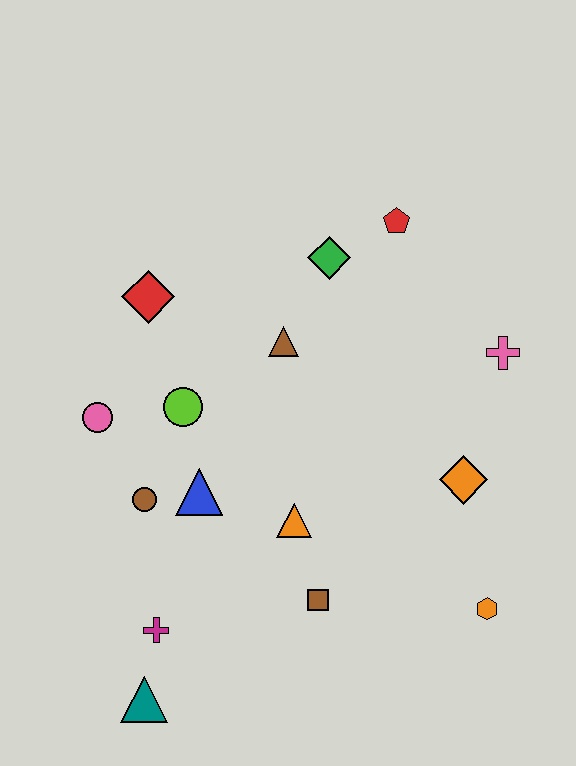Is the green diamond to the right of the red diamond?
Yes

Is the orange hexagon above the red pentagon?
No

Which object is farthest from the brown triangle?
The teal triangle is farthest from the brown triangle.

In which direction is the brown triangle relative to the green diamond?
The brown triangle is below the green diamond.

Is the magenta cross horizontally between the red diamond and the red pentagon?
Yes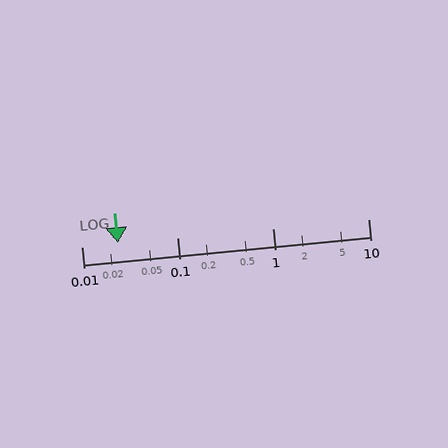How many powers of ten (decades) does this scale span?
The scale spans 3 decades, from 0.01 to 10.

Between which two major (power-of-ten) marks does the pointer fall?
The pointer is between 0.01 and 0.1.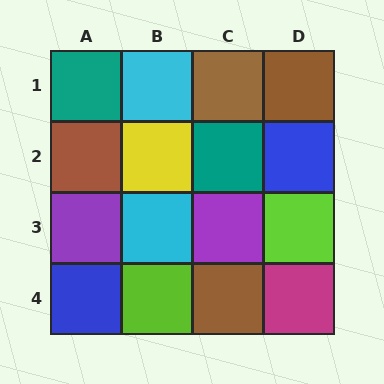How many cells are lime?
2 cells are lime.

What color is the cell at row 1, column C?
Brown.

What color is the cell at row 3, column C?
Purple.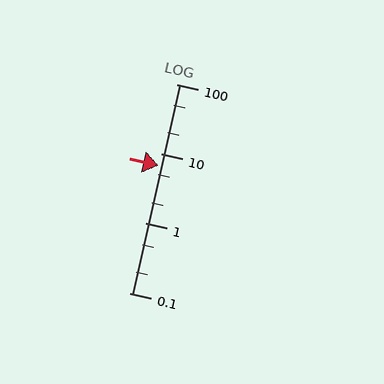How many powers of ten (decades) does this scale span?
The scale spans 3 decades, from 0.1 to 100.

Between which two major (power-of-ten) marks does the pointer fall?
The pointer is between 1 and 10.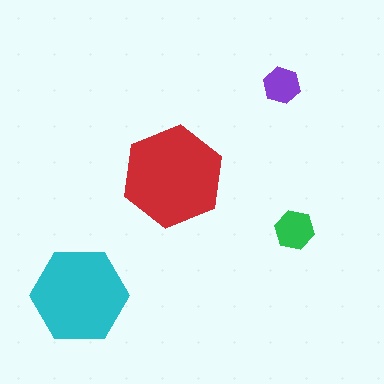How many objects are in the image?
There are 4 objects in the image.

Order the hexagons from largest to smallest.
the red one, the cyan one, the green one, the purple one.